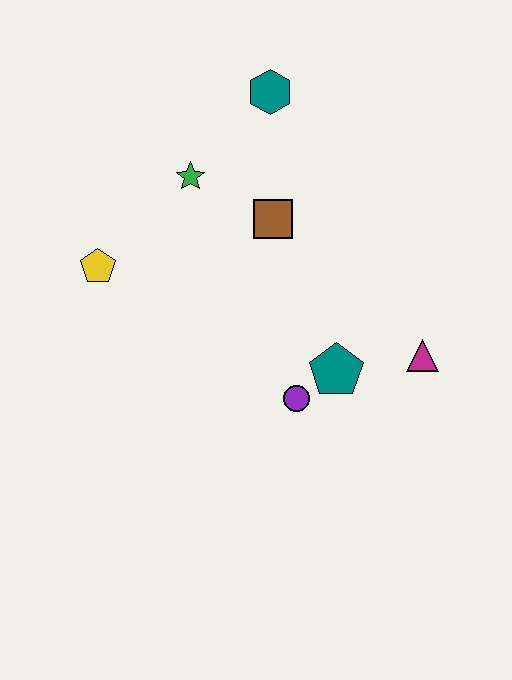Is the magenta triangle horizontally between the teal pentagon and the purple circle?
No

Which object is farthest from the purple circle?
The teal hexagon is farthest from the purple circle.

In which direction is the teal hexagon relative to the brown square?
The teal hexagon is above the brown square.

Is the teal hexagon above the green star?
Yes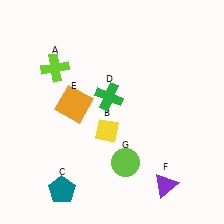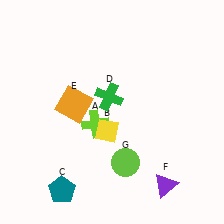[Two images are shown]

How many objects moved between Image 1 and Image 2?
1 object moved between the two images.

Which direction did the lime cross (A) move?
The lime cross (A) moved down.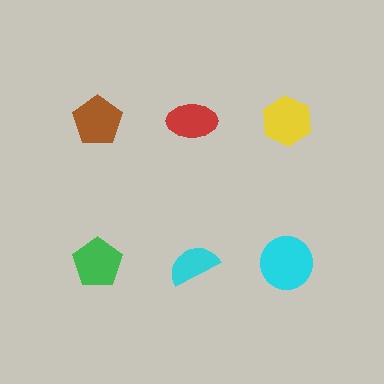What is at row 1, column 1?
A brown pentagon.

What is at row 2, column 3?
A cyan circle.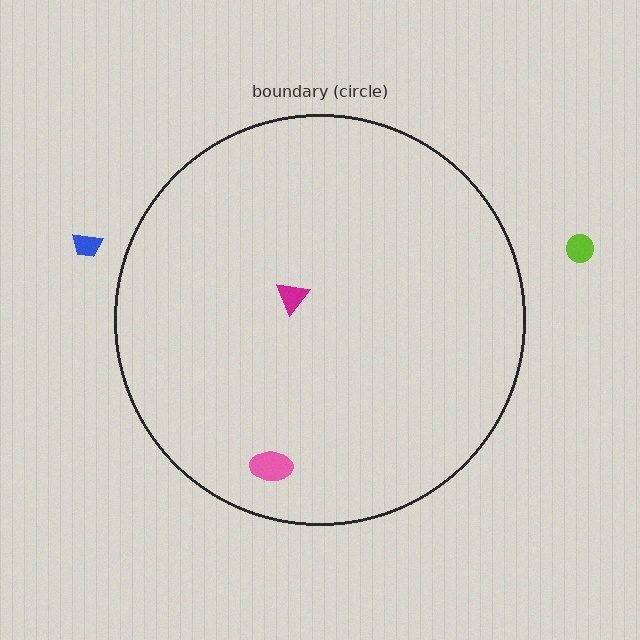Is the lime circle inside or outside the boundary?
Outside.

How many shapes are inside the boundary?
2 inside, 2 outside.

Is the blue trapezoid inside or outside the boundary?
Outside.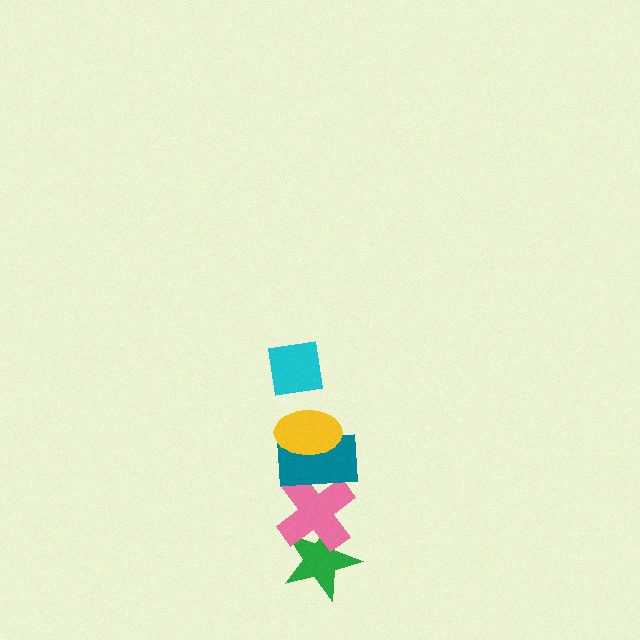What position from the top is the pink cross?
The pink cross is 4th from the top.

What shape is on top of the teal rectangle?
The yellow ellipse is on top of the teal rectangle.